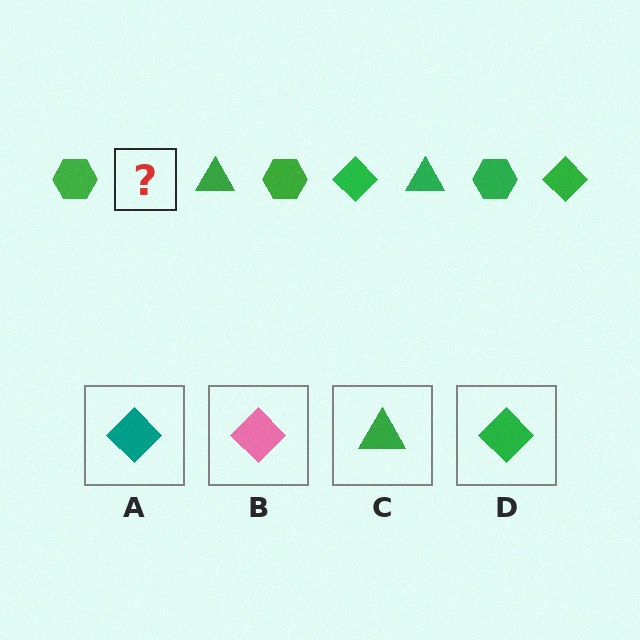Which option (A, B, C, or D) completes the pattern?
D.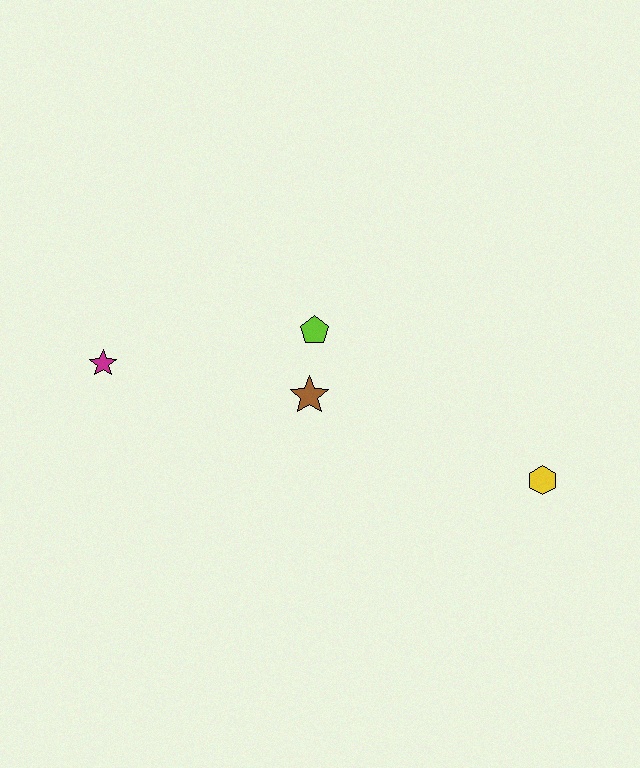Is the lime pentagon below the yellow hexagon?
No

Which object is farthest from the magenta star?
The yellow hexagon is farthest from the magenta star.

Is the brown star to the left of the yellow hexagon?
Yes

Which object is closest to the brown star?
The lime pentagon is closest to the brown star.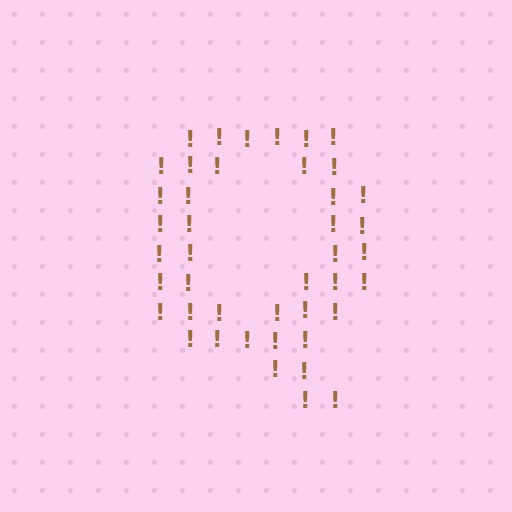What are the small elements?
The small elements are exclamation marks.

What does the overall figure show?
The overall figure shows the letter Q.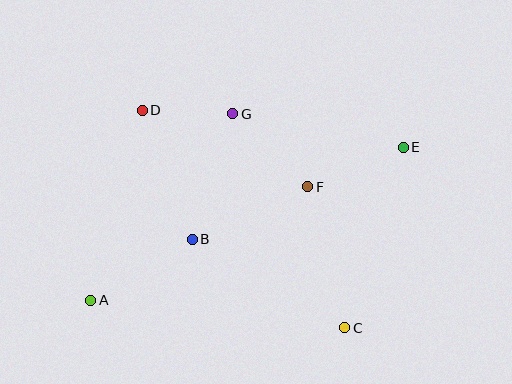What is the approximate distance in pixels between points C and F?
The distance between C and F is approximately 146 pixels.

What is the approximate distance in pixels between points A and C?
The distance between A and C is approximately 255 pixels.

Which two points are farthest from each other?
Points A and E are farthest from each other.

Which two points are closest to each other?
Points D and G are closest to each other.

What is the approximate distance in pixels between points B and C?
The distance between B and C is approximately 177 pixels.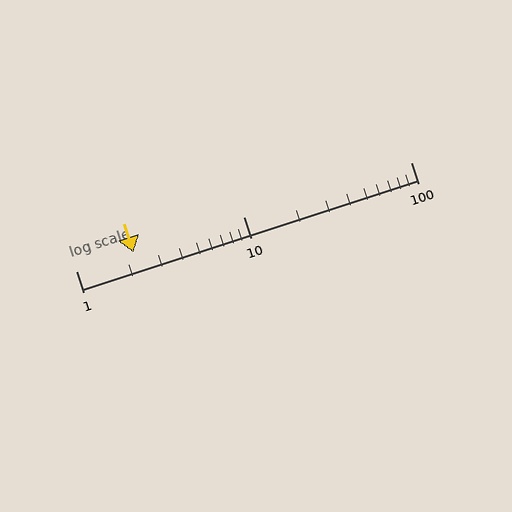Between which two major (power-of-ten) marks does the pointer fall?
The pointer is between 1 and 10.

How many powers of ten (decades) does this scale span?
The scale spans 2 decades, from 1 to 100.